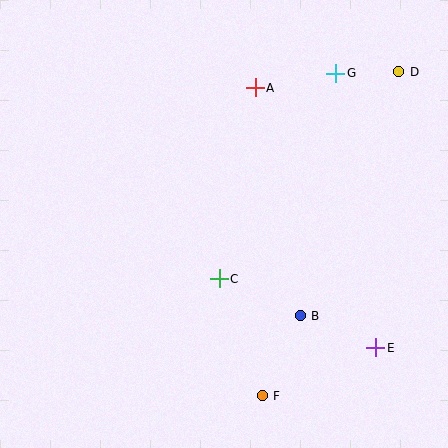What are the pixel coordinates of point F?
Point F is at (262, 396).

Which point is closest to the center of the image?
Point C at (219, 279) is closest to the center.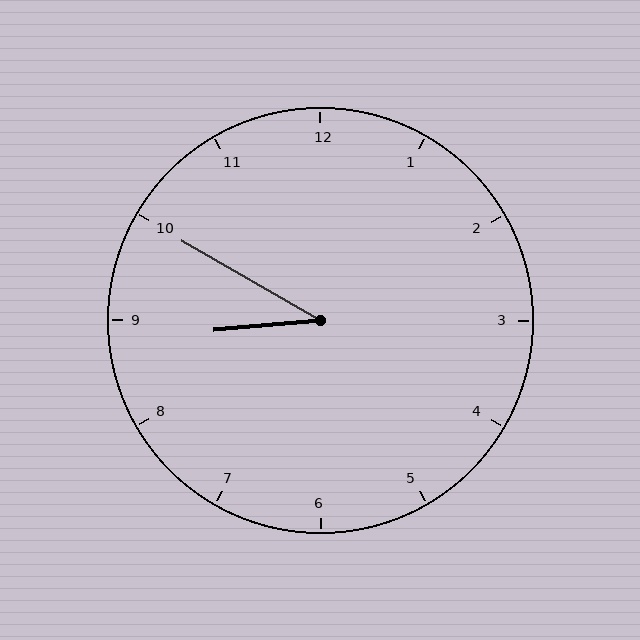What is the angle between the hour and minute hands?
Approximately 35 degrees.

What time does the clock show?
8:50.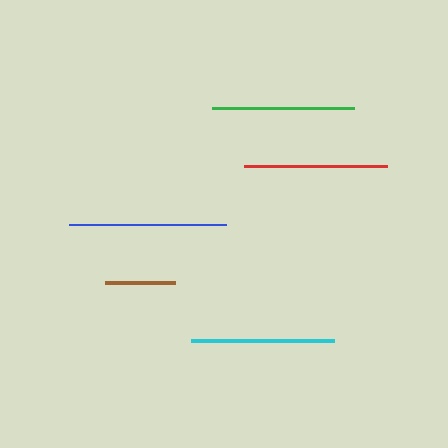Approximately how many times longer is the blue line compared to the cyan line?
The blue line is approximately 1.1 times the length of the cyan line.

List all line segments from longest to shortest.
From longest to shortest: blue, red, cyan, green, brown.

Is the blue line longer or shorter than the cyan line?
The blue line is longer than the cyan line.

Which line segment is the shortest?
The brown line is the shortest at approximately 70 pixels.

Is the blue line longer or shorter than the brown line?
The blue line is longer than the brown line.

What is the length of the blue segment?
The blue segment is approximately 157 pixels long.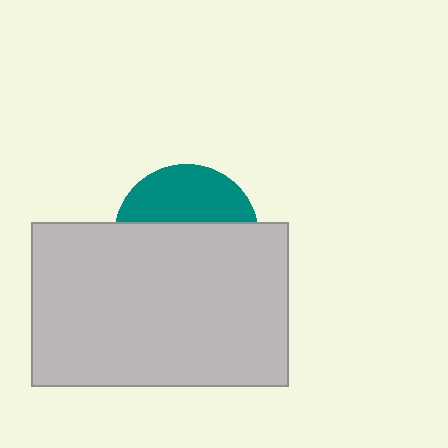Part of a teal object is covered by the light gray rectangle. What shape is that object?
It is a circle.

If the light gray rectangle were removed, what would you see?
You would see the complete teal circle.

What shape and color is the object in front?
The object in front is a light gray rectangle.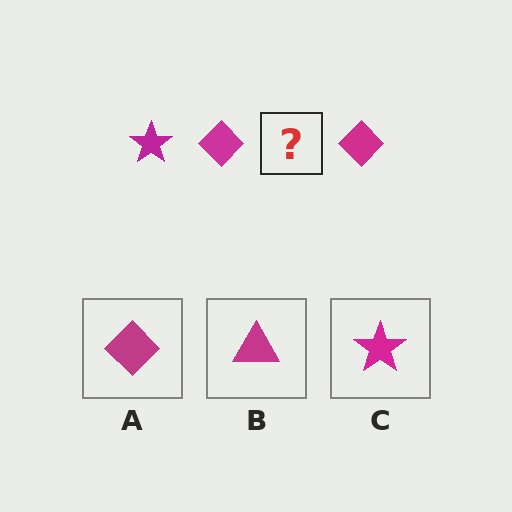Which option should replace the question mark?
Option C.